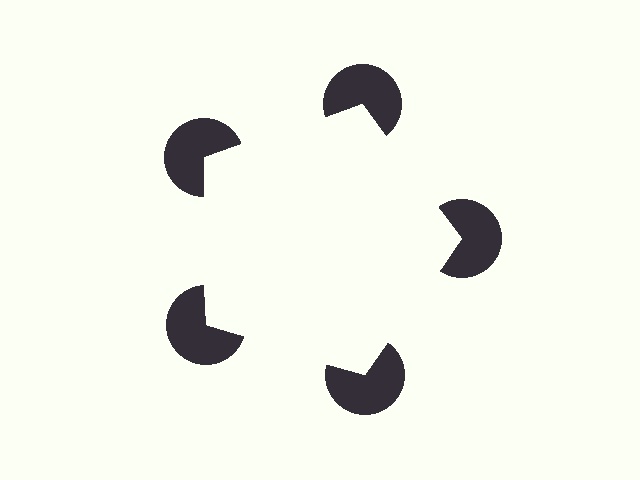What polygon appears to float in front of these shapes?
An illusory pentagon — its edges are inferred from the aligned wedge cuts in the pac-man discs, not physically drawn.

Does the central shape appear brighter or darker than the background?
It typically appears slightly brighter than the background, even though no actual brightness change is drawn.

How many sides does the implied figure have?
5 sides.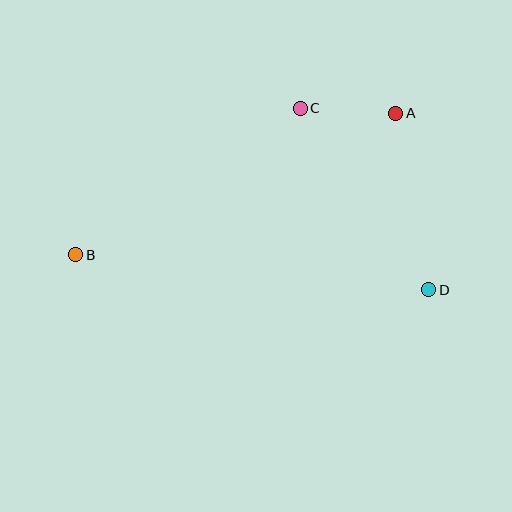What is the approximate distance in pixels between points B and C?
The distance between B and C is approximately 268 pixels.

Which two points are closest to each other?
Points A and C are closest to each other.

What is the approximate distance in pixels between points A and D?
The distance between A and D is approximately 180 pixels.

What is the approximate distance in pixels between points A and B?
The distance between A and B is approximately 350 pixels.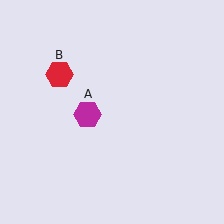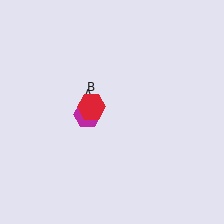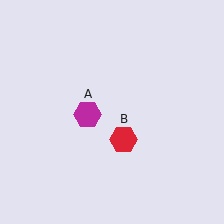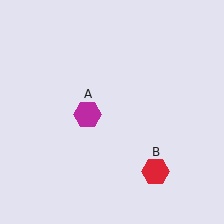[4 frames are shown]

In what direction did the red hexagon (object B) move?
The red hexagon (object B) moved down and to the right.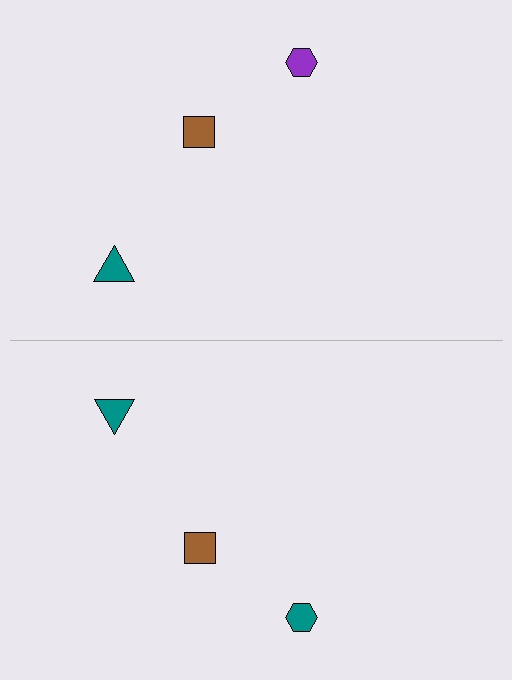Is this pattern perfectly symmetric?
No, the pattern is not perfectly symmetric. The teal hexagon on the bottom side breaks the symmetry — its mirror counterpart is purple.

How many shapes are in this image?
There are 6 shapes in this image.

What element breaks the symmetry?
The teal hexagon on the bottom side breaks the symmetry — its mirror counterpart is purple.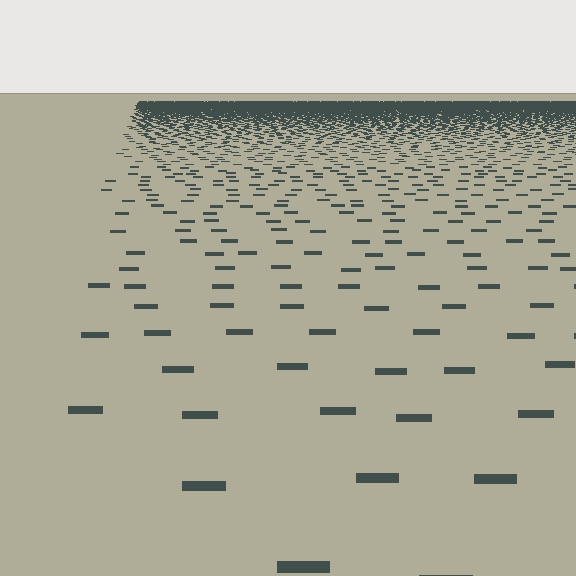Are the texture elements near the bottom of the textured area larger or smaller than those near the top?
Larger. Near the bottom, elements are closer to the viewer and appear at a bigger on-screen size.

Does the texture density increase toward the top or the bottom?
Density increases toward the top.